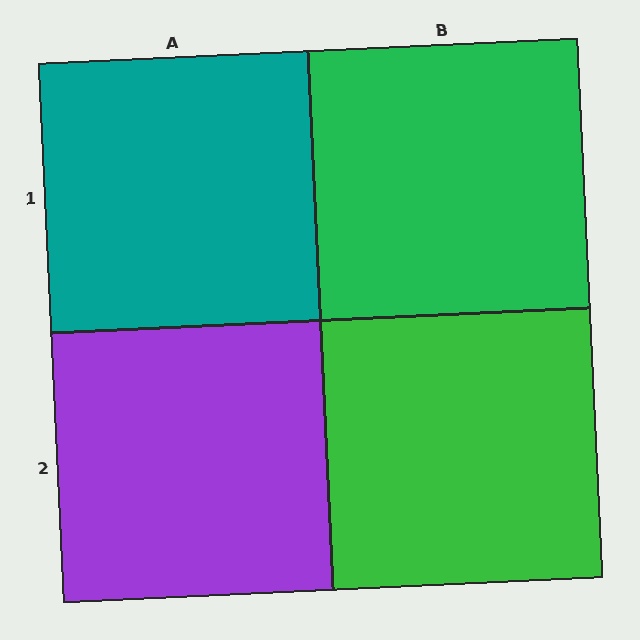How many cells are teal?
1 cell is teal.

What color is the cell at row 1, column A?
Teal.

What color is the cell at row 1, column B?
Green.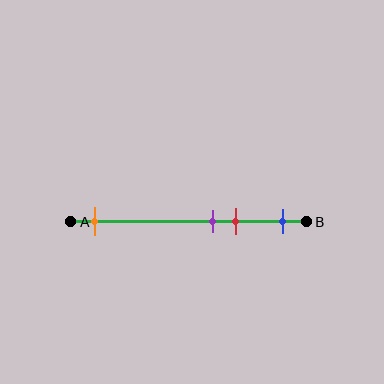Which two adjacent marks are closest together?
The purple and red marks are the closest adjacent pair.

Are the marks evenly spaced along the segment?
No, the marks are not evenly spaced.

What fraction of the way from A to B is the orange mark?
The orange mark is approximately 10% (0.1) of the way from A to B.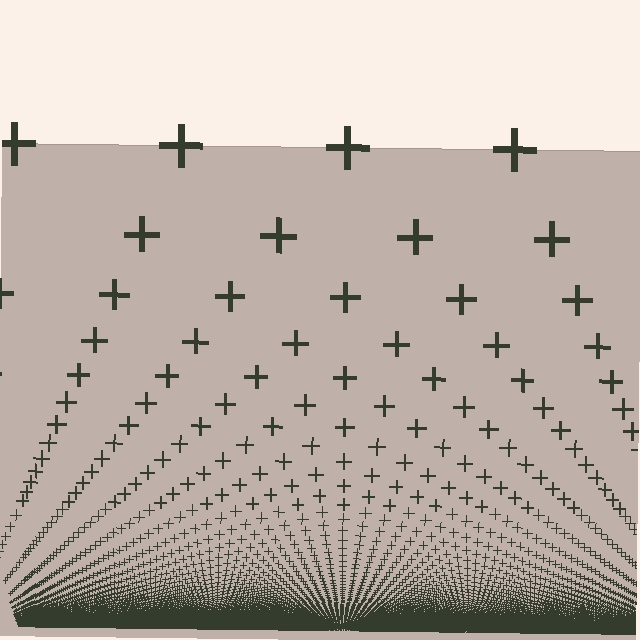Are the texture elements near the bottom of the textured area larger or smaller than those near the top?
Smaller. The gradient is inverted — elements near the bottom are smaller and denser.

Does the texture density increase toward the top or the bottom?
Density increases toward the bottom.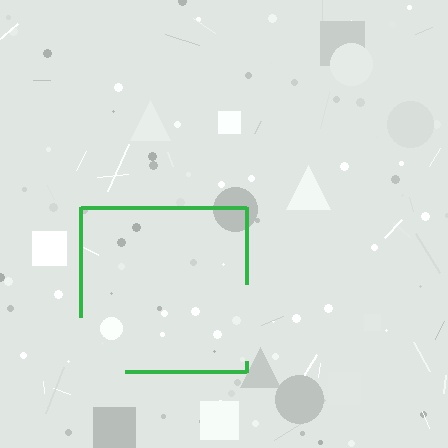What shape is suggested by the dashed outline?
The dashed outline suggests a square.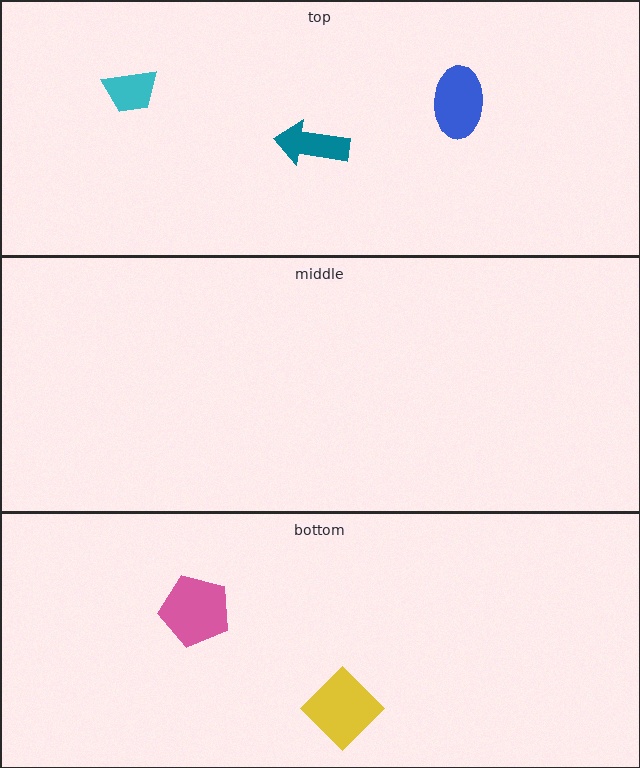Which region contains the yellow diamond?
The bottom region.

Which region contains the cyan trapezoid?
The top region.